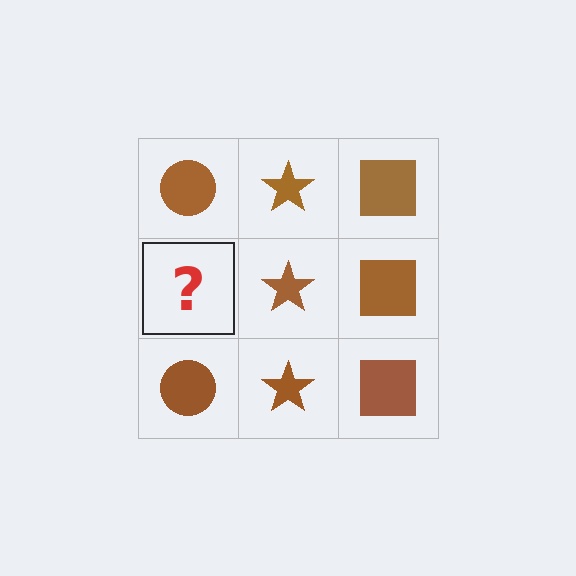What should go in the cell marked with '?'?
The missing cell should contain a brown circle.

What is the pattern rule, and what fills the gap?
The rule is that each column has a consistent shape. The gap should be filled with a brown circle.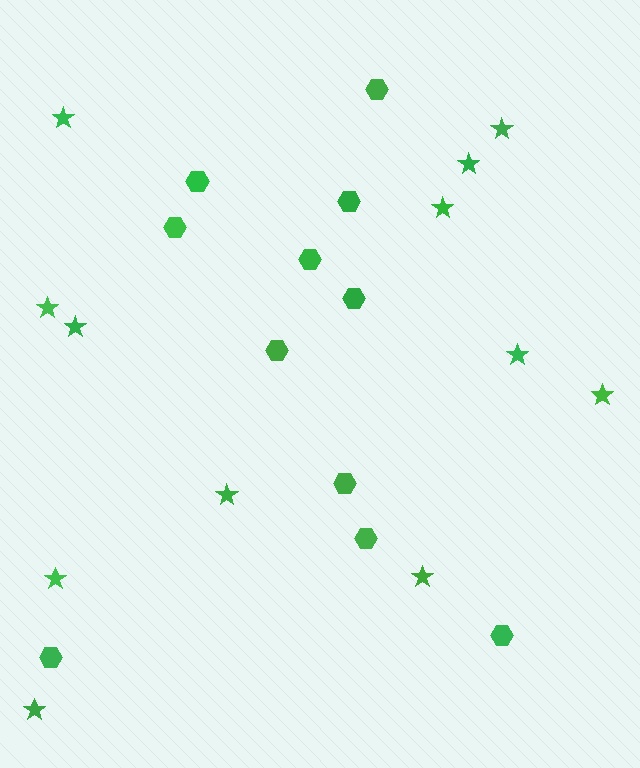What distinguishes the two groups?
There are 2 groups: one group of stars (12) and one group of hexagons (11).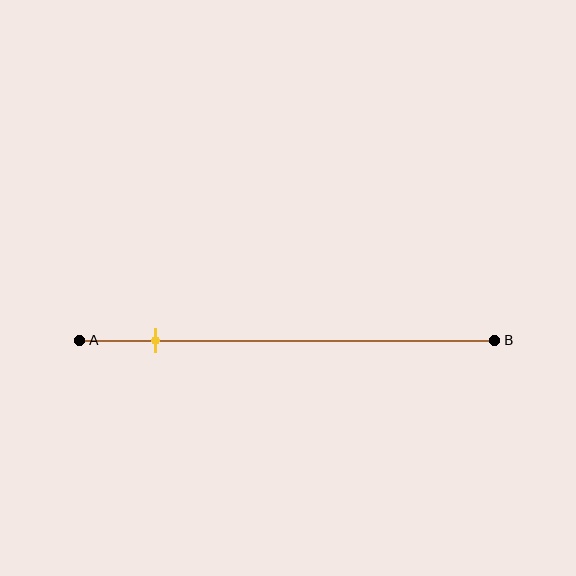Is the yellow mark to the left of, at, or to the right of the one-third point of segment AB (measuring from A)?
The yellow mark is to the left of the one-third point of segment AB.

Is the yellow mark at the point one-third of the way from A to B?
No, the mark is at about 20% from A, not at the 33% one-third point.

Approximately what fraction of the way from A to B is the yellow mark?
The yellow mark is approximately 20% of the way from A to B.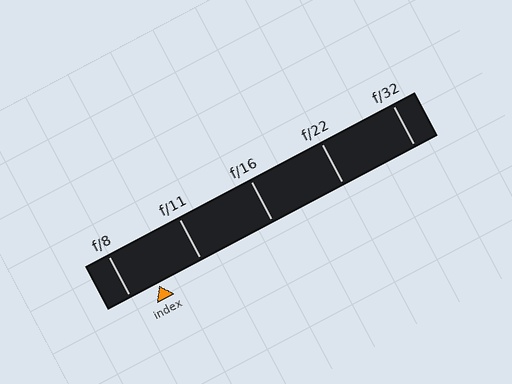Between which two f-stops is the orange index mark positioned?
The index mark is between f/8 and f/11.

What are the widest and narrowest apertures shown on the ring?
The widest aperture shown is f/8 and the narrowest is f/32.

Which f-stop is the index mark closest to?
The index mark is closest to f/8.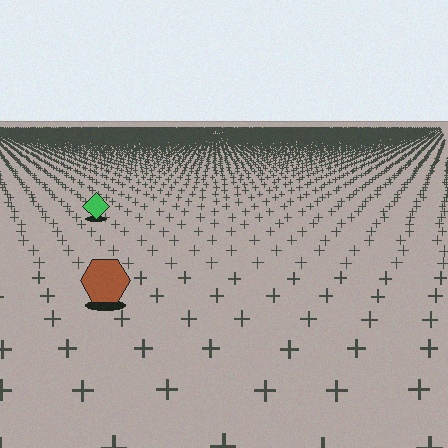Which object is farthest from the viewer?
The green diamond is farthest from the viewer. It appears smaller and the ground texture around it is denser.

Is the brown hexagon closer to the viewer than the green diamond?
Yes. The brown hexagon is closer — you can tell from the texture gradient: the ground texture is coarser near it.